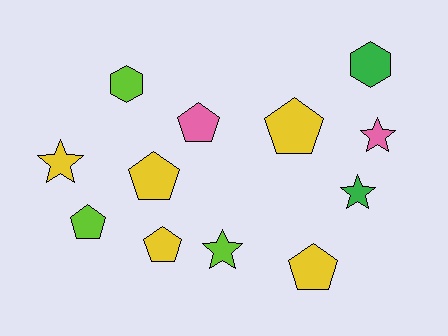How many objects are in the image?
There are 12 objects.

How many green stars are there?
There is 1 green star.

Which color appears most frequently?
Yellow, with 5 objects.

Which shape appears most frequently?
Pentagon, with 6 objects.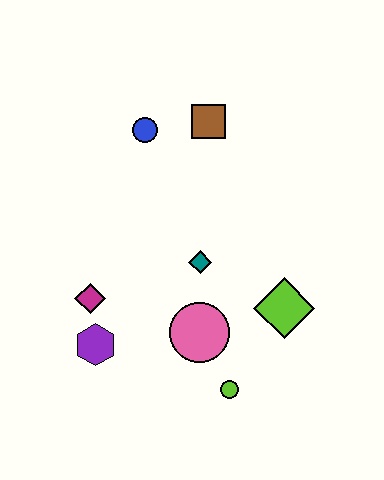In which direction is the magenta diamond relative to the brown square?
The magenta diamond is below the brown square.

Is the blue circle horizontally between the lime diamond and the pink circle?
No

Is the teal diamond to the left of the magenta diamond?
No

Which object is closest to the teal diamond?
The pink circle is closest to the teal diamond.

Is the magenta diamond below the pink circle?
No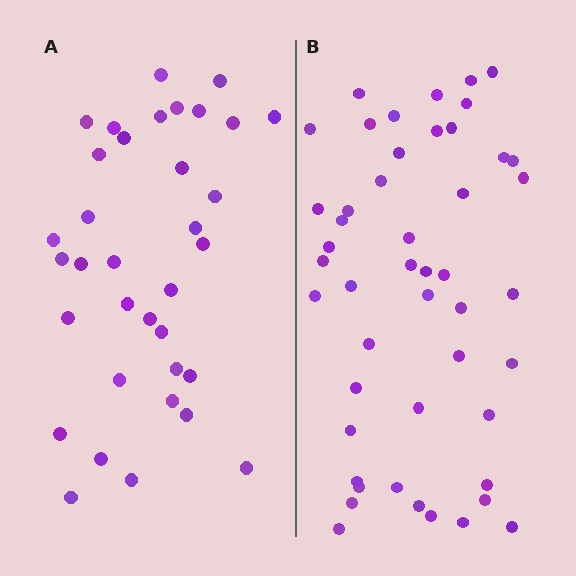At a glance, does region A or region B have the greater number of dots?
Region B (the right region) has more dots.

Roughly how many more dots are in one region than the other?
Region B has approximately 15 more dots than region A.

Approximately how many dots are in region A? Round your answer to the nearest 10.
About 40 dots. (The exact count is 35, which rounds to 40.)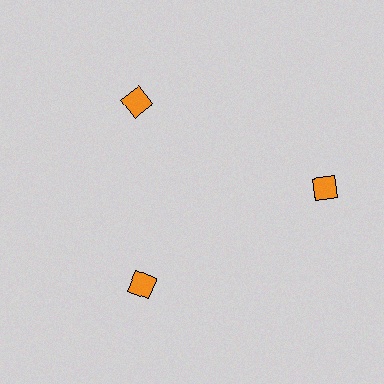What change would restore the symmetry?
The symmetry would be restored by moving it inward, back onto the ring so that all 3 squares sit at equal angles and equal distance from the center.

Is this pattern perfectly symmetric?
No. The 3 orange squares are arranged in a ring, but one element near the 3 o'clock position is pushed outward from the center, breaking the 3-fold rotational symmetry.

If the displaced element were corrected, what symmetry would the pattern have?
It would have 3-fold rotational symmetry — the pattern would map onto itself every 120 degrees.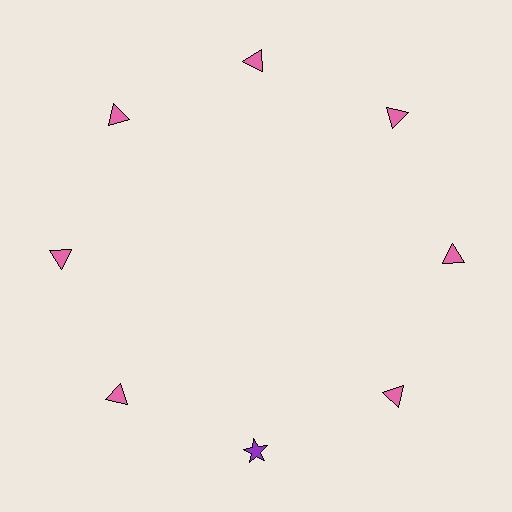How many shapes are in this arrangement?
There are 8 shapes arranged in a ring pattern.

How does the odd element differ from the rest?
It differs in both color (purple instead of pink) and shape (star instead of triangle).